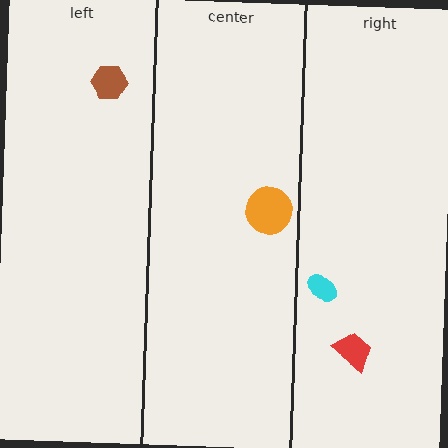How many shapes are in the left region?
1.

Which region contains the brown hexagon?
The left region.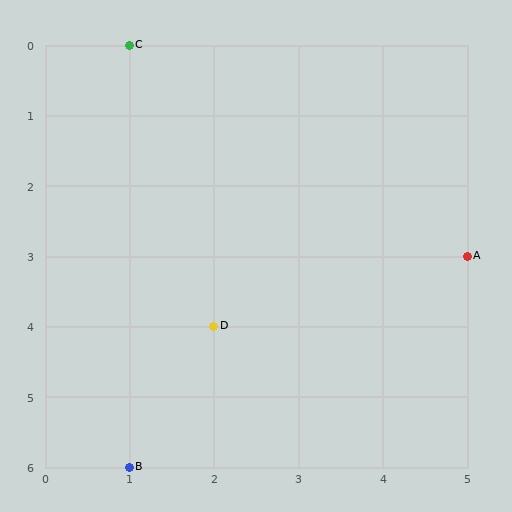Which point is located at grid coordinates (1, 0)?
Point C is at (1, 0).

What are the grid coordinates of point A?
Point A is at grid coordinates (5, 3).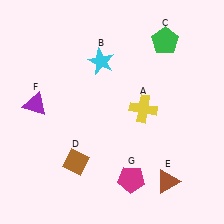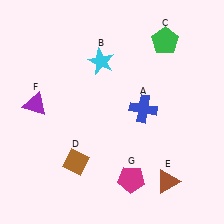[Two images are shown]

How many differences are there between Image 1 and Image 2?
There is 1 difference between the two images.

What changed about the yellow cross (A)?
In Image 1, A is yellow. In Image 2, it changed to blue.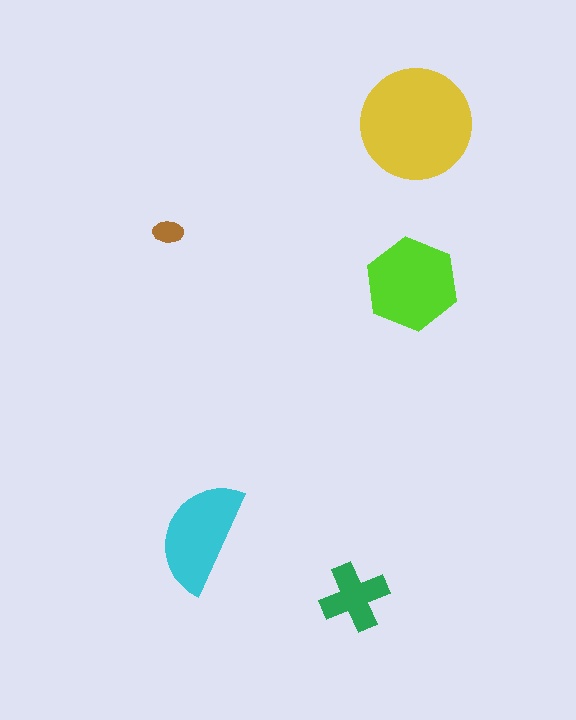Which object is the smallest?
The brown ellipse.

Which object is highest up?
The yellow circle is topmost.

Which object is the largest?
The yellow circle.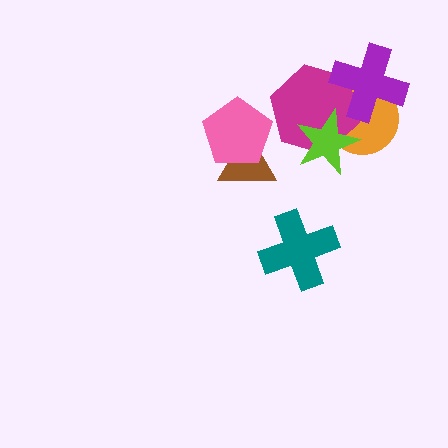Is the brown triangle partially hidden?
Yes, it is partially covered by another shape.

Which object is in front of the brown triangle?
The pink pentagon is in front of the brown triangle.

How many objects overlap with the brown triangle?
1 object overlaps with the brown triangle.